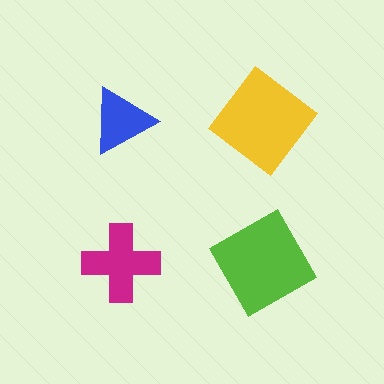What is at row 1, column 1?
A blue triangle.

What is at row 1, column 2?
A yellow diamond.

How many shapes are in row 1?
2 shapes.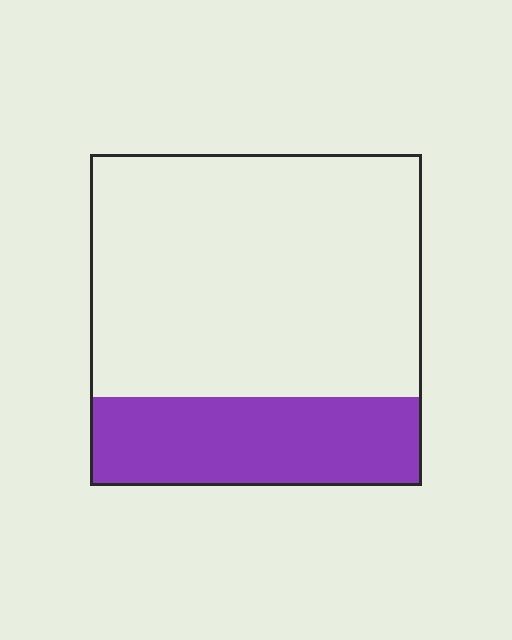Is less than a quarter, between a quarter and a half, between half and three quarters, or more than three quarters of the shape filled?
Between a quarter and a half.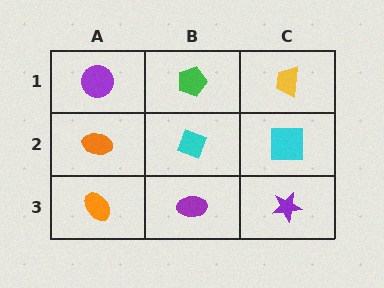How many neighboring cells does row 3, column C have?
2.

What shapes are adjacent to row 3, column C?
A cyan square (row 2, column C), a purple ellipse (row 3, column B).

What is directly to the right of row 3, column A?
A purple ellipse.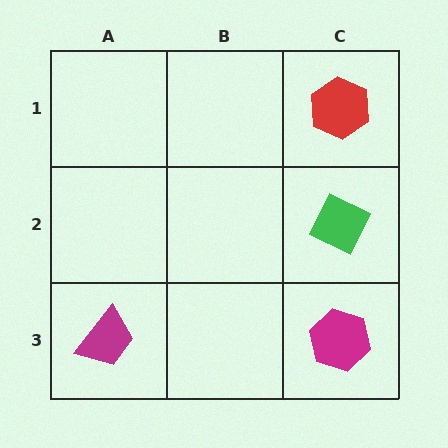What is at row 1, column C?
A red hexagon.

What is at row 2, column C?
A green diamond.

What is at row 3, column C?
A magenta hexagon.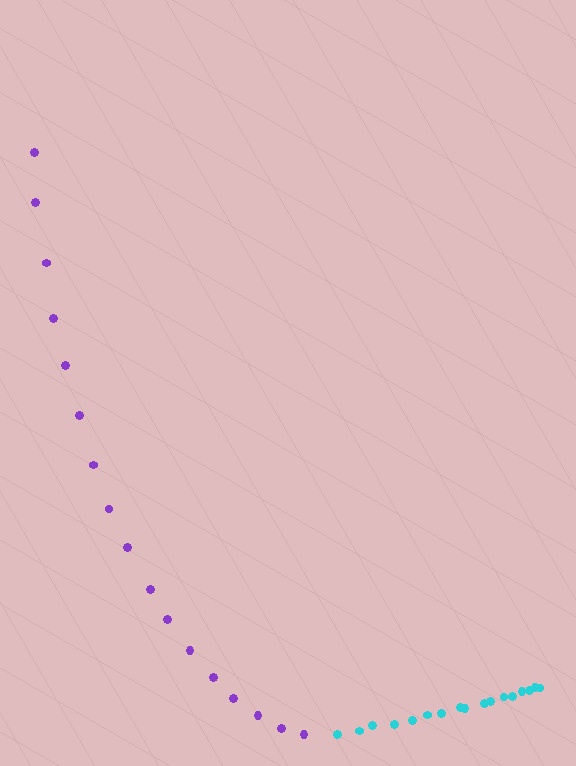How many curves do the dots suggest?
There are 2 distinct paths.